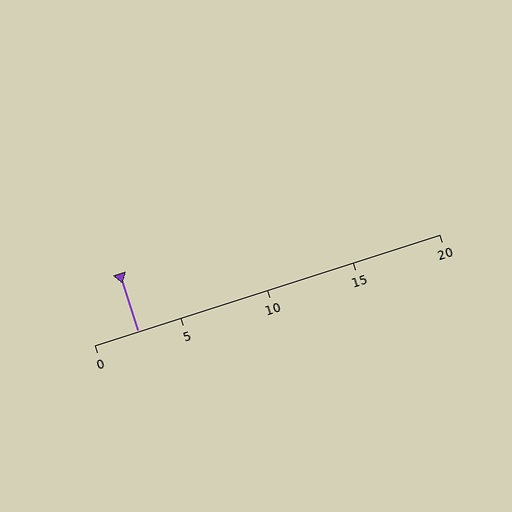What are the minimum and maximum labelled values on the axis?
The axis runs from 0 to 20.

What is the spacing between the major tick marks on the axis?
The major ticks are spaced 5 apart.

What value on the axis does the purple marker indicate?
The marker indicates approximately 2.5.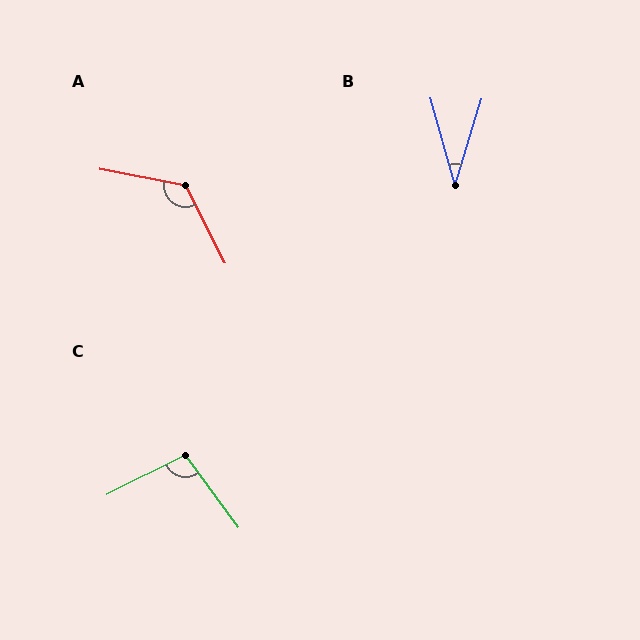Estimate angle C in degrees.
Approximately 100 degrees.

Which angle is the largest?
A, at approximately 128 degrees.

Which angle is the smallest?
B, at approximately 33 degrees.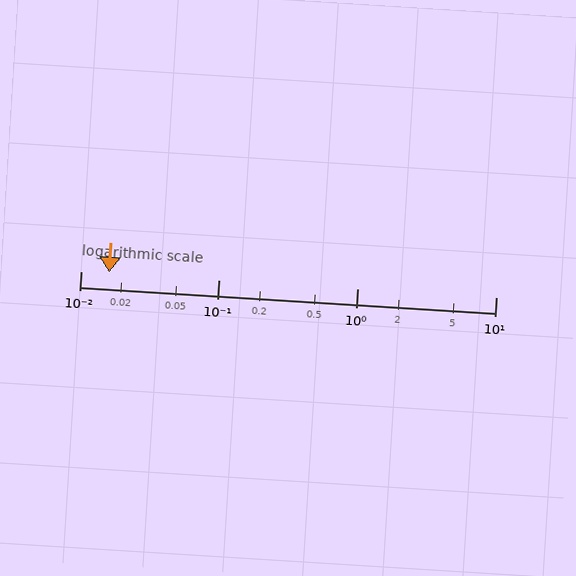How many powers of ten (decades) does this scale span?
The scale spans 3 decades, from 0.01 to 10.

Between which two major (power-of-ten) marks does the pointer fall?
The pointer is between 0.01 and 0.1.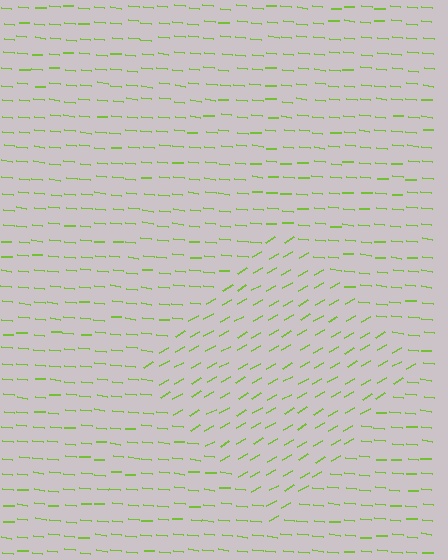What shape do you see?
I see a diamond.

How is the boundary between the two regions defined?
The boundary is defined purely by a change in line orientation (approximately 35 degrees difference). All lines are the same color and thickness.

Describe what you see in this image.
The image is filled with small lime line segments. A diamond region in the image has lines oriented differently from the surrounding lines, creating a visible texture boundary.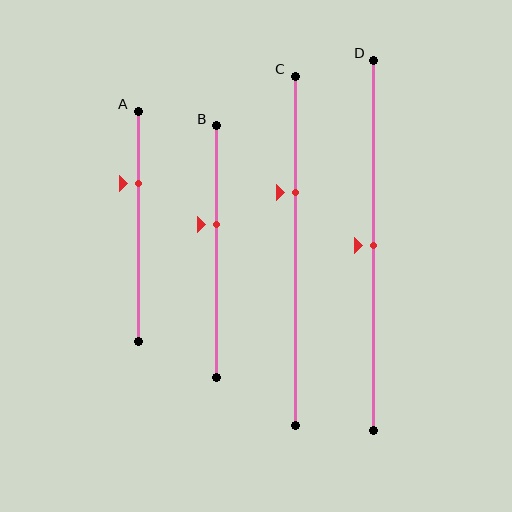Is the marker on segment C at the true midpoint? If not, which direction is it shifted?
No, the marker on segment C is shifted upward by about 17% of the segment length.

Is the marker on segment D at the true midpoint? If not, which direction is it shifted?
Yes, the marker on segment D is at the true midpoint.